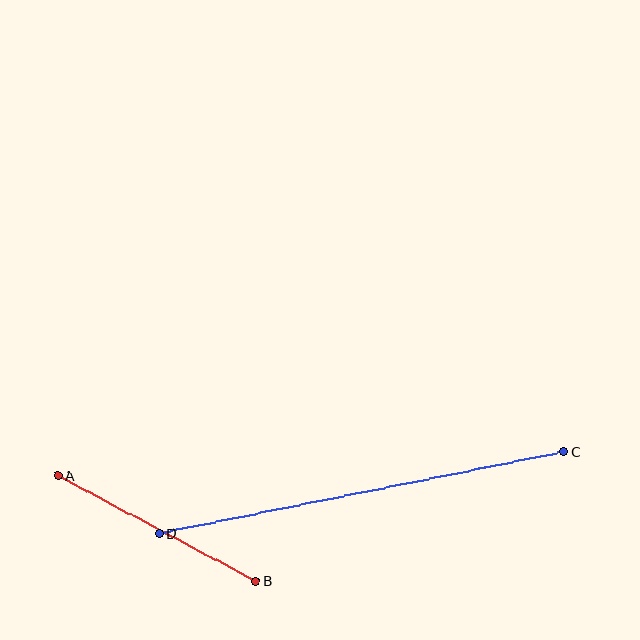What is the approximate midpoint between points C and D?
The midpoint is at approximately (362, 493) pixels.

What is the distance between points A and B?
The distance is approximately 224 pixels.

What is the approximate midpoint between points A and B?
The midpoint is at approximately (157, 529) pixels.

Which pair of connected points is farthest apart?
Points C and D are farthest apart.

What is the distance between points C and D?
The distance is approximately 413 pixels.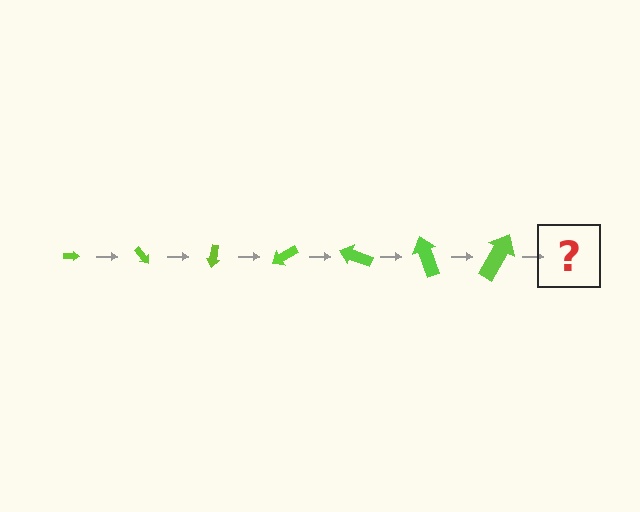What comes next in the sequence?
The next element should be an arrow, larger than the previous one and rotated 350 degrees from the start.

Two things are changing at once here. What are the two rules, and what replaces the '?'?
The two rules are that the arrow grows larger each step and it rotates 50 degrees each step. The '?' should be an arrow, larger than the previous one and rotated 350 degrees from the start.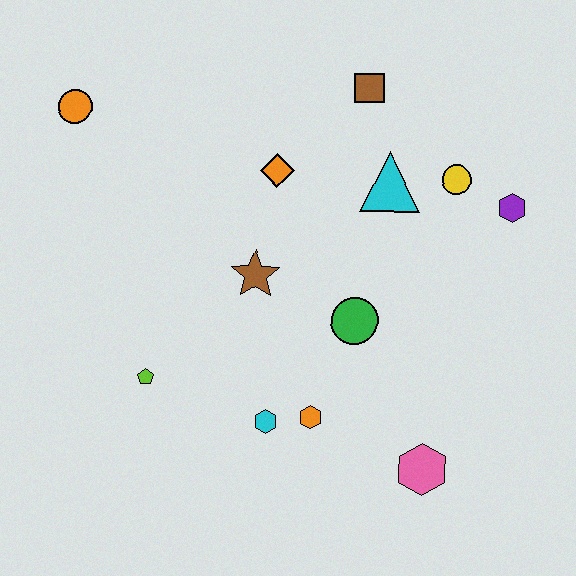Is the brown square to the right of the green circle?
Yes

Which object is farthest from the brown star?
The purple hexagon is farthest from the brown star.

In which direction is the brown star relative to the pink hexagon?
The brown star is above the pink hexagon.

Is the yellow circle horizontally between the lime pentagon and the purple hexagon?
Yes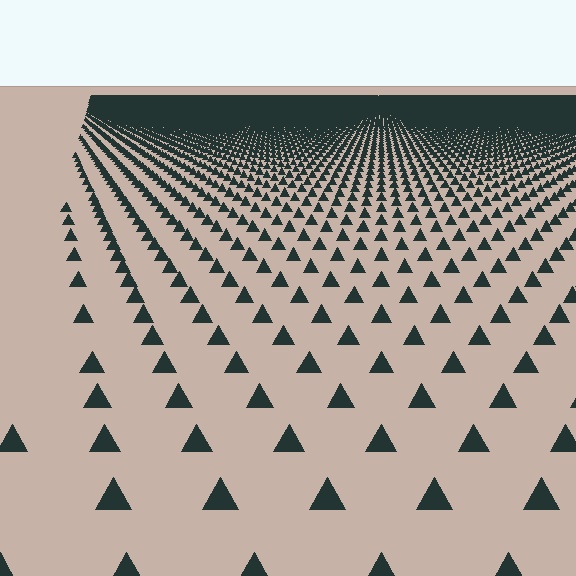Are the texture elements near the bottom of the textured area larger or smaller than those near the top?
Larger. Near the bottom, elements are closer to the viewer and appear at a bigger on-screen size.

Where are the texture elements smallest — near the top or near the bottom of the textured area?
Near the top.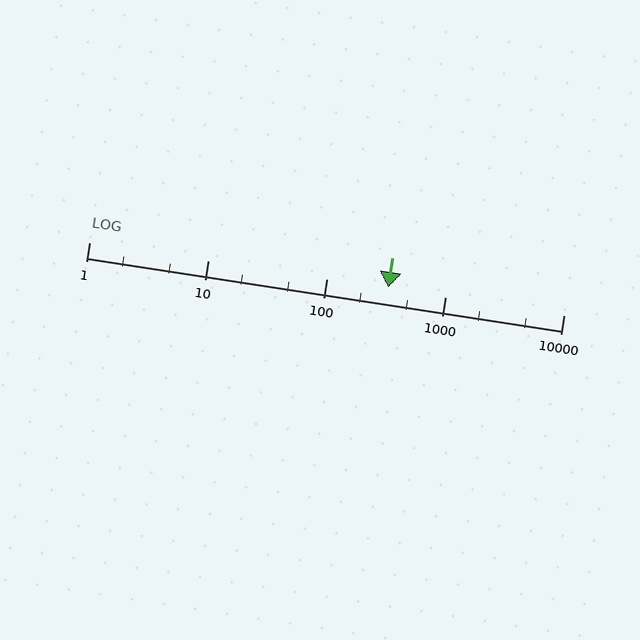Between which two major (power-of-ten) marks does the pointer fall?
The pointer is between 100 and 1000.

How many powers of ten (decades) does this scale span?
The scale spans 4 decades, from 1 to 10000.